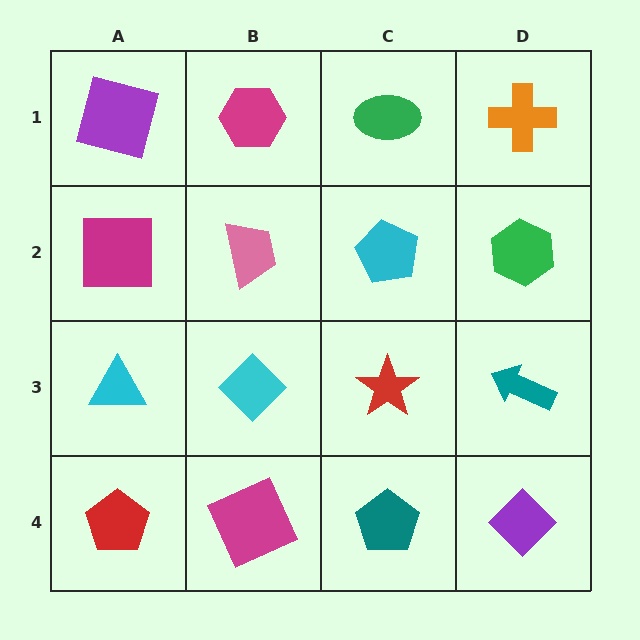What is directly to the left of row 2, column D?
A cyan pentagon.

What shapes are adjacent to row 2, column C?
A green ellipse (row 1, column C), a red star (row 3, column C), a pink trapezoid (row 2, column B), a green hexagon (row 2, column D).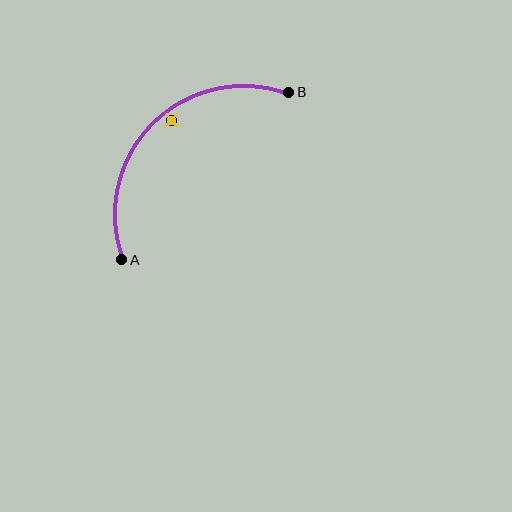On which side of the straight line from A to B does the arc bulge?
The arc bulges above and to the left of the straight line connecting A and B.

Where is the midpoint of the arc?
The arc midpoint is the point on the curve farthest from the straight line joining A and B. It sits above and to the left of that line.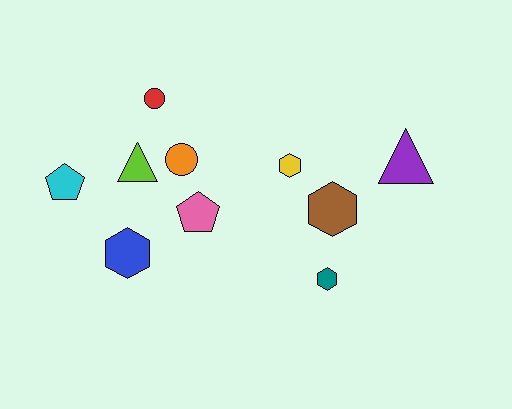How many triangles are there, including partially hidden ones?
There are 2 triangles.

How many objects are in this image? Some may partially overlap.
There are 10 objects.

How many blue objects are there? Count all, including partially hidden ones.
There is 1 blue object.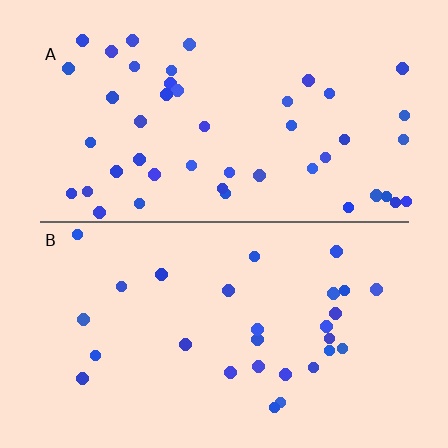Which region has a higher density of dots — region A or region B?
A (the top).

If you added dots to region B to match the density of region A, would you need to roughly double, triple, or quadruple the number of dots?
Approximately double.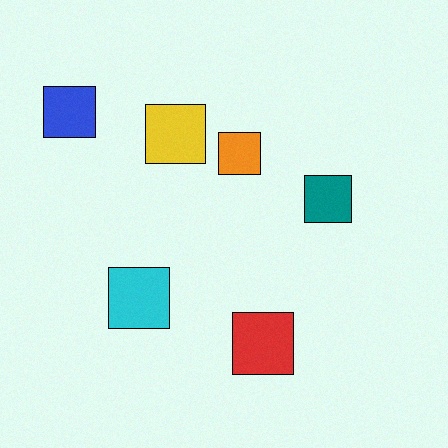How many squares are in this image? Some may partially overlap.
There are 6 squares.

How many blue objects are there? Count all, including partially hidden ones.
There is 1 blue object.